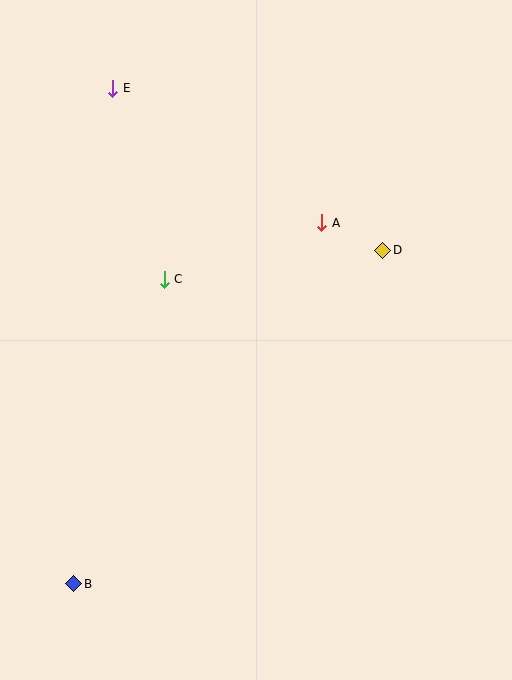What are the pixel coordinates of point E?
Point E is at (113, 88).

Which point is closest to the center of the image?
Point C at (164, 279) is closest to the center.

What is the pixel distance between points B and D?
The distance between B and D is 454 pixels.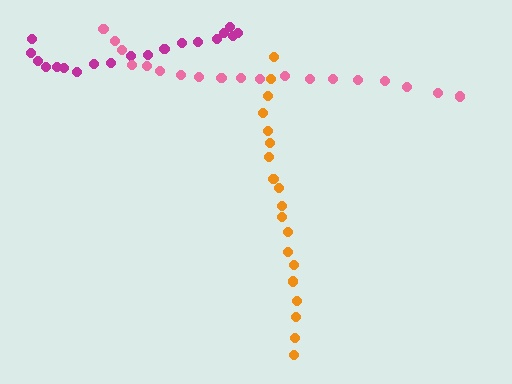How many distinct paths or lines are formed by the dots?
There are 3 distinct paths.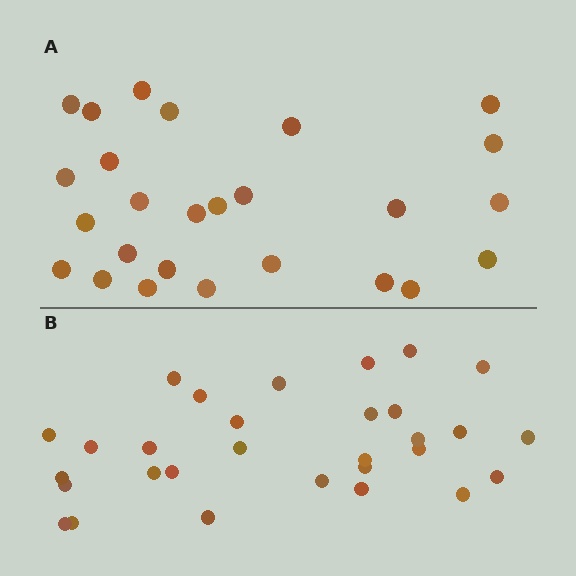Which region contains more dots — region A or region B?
Region B (the bottom region) has more dots.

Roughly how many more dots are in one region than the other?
Region B has about 4 more dots than region A.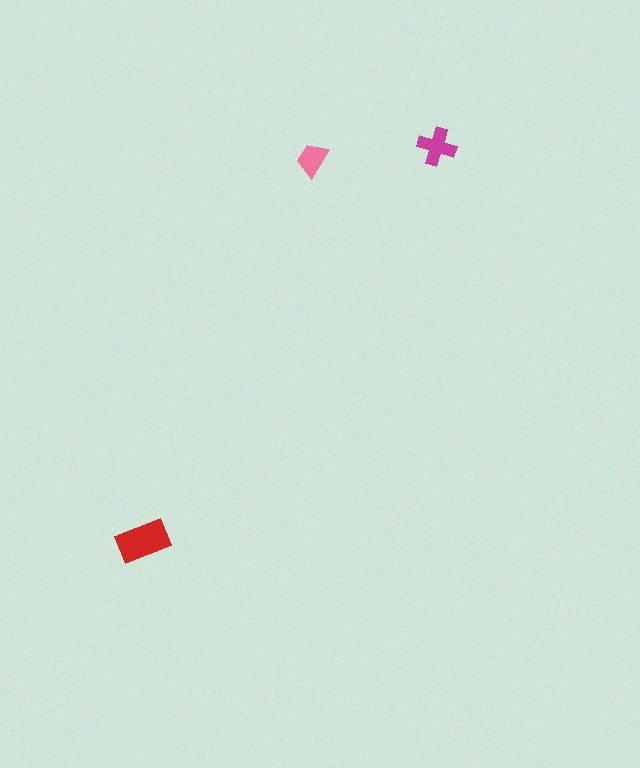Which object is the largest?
The red rectangle.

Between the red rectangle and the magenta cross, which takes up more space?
The red rectangle.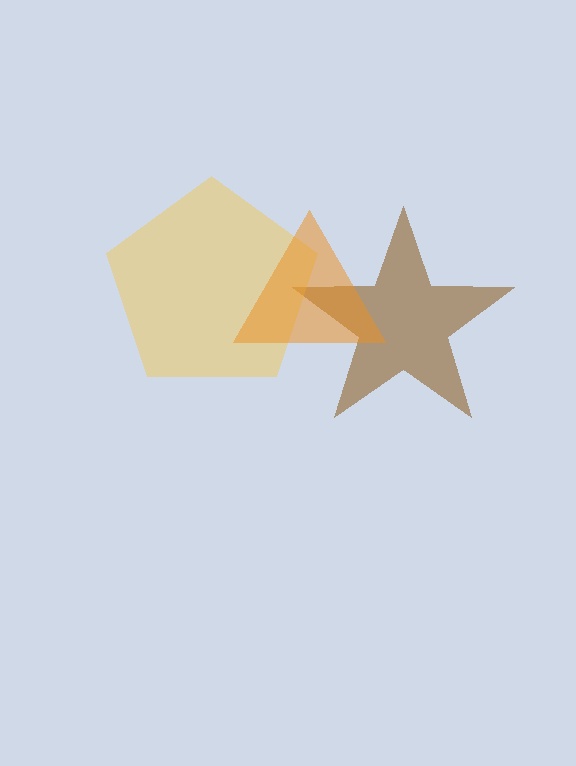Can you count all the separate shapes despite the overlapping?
Yes, there are 3 separate shapes.